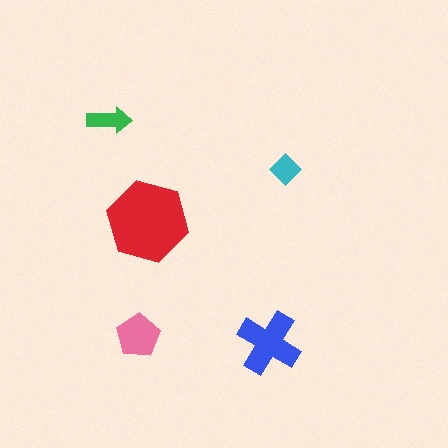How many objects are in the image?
There are 5 objects in the image.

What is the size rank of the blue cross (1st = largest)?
2nd.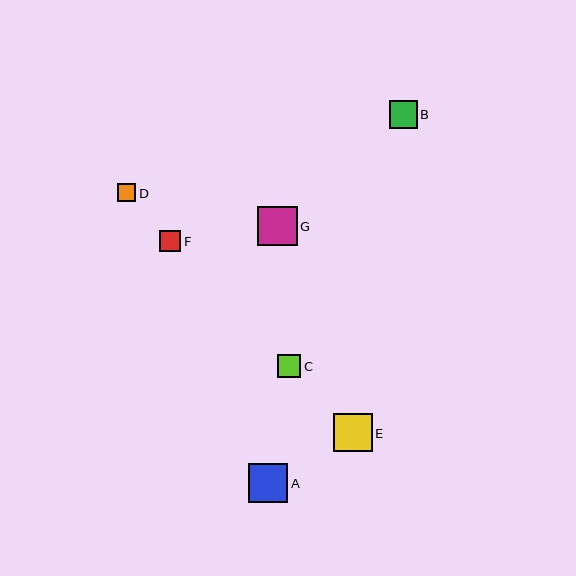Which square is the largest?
Square G is the largest with a size of approximately 40 pixels.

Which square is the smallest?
Square D is the smallest with a size of approximately 18 pixels.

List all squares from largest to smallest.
From largest to smallest: G, A, E, B, C, F, D.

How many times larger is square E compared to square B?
Square E is approximately 1.4 times the size of square B.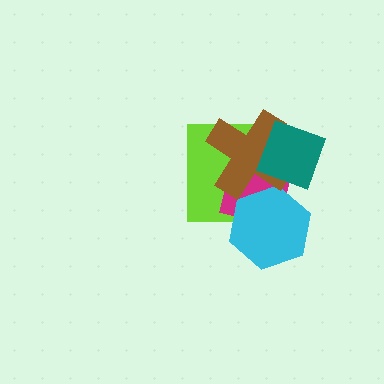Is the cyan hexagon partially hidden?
Yes, it is partially covered by another shape.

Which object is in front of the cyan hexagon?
The brown cross is in front of the cyan hexagon.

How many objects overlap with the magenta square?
4 objects overlap with the magenta square.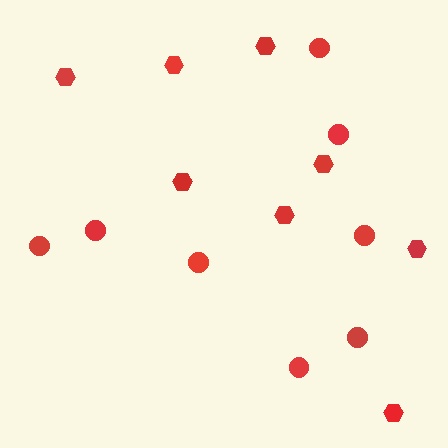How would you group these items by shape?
There are 2 groups: one group of hexagons (8) and one group of circles (8).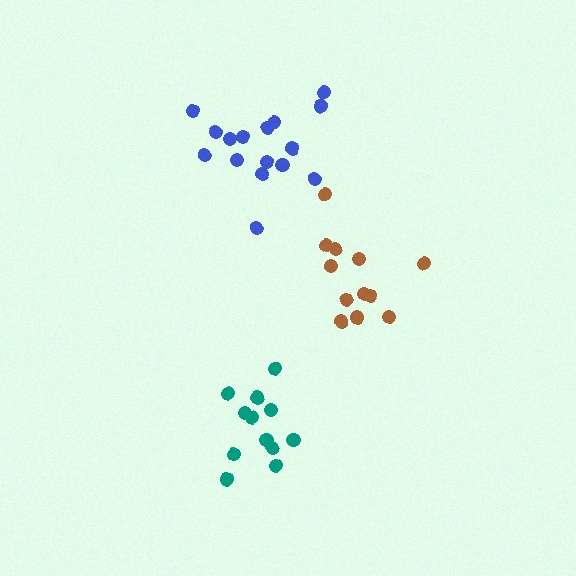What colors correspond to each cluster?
The clusters are colored: brown, teal, blue.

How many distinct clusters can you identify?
There are 3 distinct clusters.